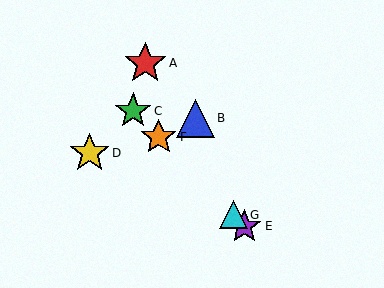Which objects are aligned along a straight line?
Objects C, E, F, G are aligned along a straight line.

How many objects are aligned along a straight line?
4 objects (C, E, F, G) are aligned along a straight line.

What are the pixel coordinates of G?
Object G is at (233, 215).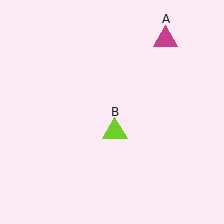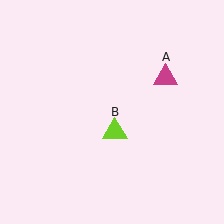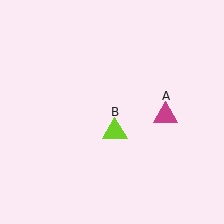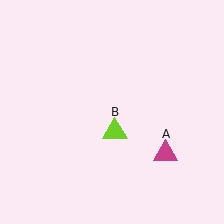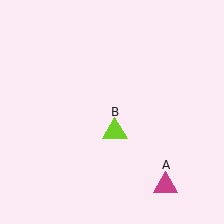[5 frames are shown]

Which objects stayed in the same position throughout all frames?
Lime triangle (object B) remained stationary.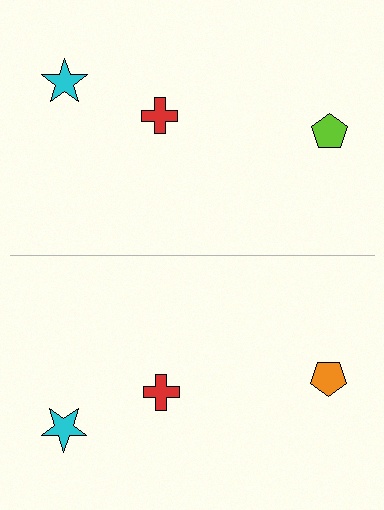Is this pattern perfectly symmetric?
No, the pattern is not perfectly symmetric. The orange pentagon on the bottom side breaks the symmetry — its mirror counterpart is lime.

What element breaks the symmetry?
The orange pentagon on the bottom side breaks the symmetry — its mirror counterpart is lime.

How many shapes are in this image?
There are 6 shapes in this image.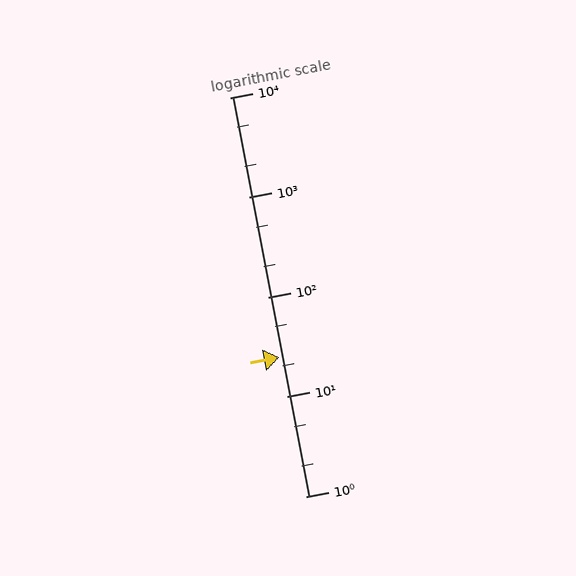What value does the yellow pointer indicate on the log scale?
The pointer indicates approximately 25.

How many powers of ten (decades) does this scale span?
The scale spans 4 decades, from 1 to 10000.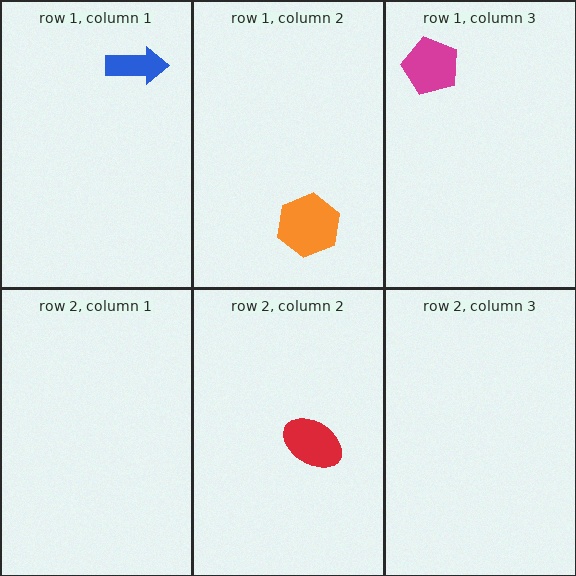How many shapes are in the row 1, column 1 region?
1.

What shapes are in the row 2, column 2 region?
The red ellipse.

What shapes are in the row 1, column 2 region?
The orange hexagon.